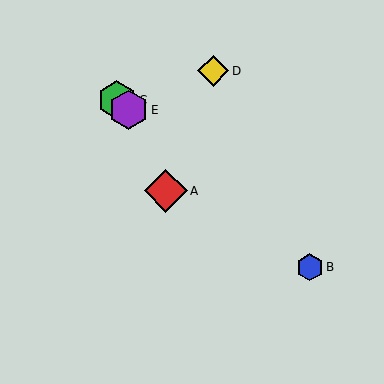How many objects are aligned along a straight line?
3 objects (B, C, E) are aligned along a straight line.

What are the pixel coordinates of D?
Object D is at (213, 71).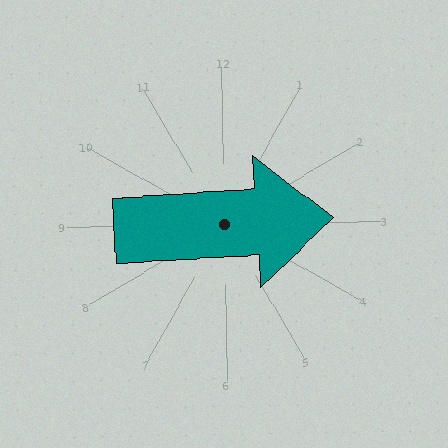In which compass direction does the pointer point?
East.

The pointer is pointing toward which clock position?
Roughly 3 o'clock.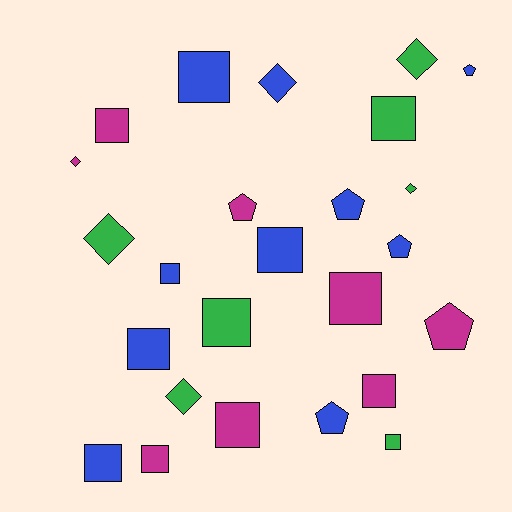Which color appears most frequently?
Blue, with 10 objects.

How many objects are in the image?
There are 25 objects.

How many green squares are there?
There are 3 green squares.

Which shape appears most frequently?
Square, with 13 objects.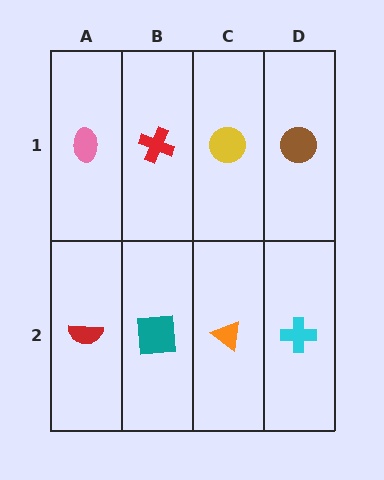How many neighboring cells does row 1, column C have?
3.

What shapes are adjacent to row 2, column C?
A yellow circle (row 1, column C), a teal square (row 2, column B), a cyan cross (row 2, column D).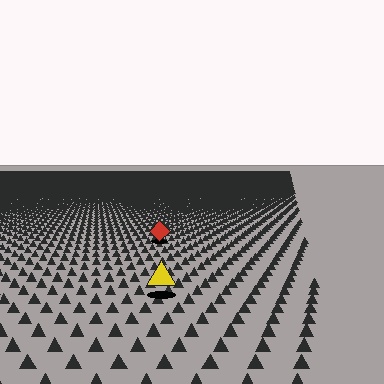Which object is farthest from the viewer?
The red diamond is farthest from the viewer. It appears smaller and the ground texture around it is denser.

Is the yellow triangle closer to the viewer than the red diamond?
Yes. The yellow triangle is closer — you can tell from the texture gradient: the ground texture is coarser near it.